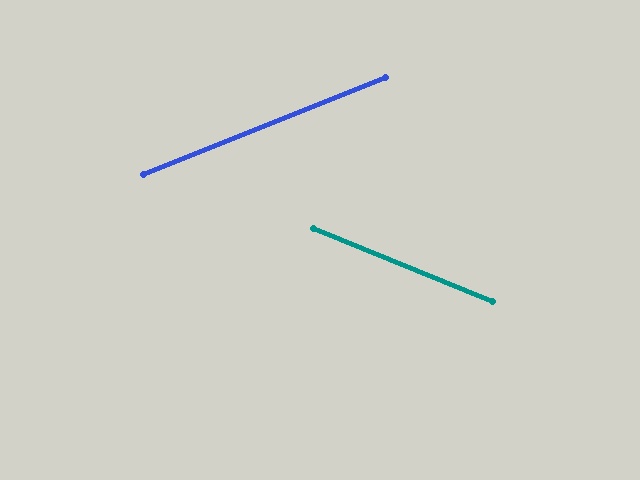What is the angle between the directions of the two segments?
Approximately 44 degrees.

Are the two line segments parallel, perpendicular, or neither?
Neither parallel nor perpendicular — they differ by about 44°.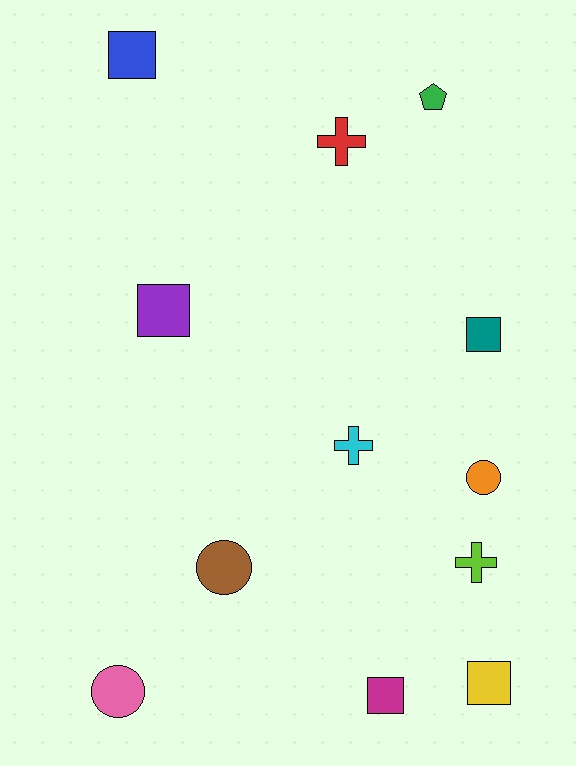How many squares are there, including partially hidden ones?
There are 5 squares.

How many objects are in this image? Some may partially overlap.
There are 12 objects.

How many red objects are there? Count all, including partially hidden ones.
There is 1 red object.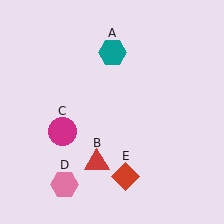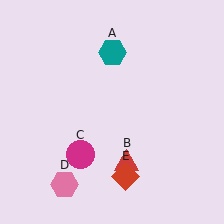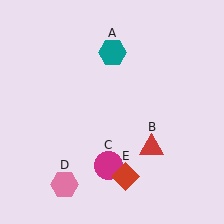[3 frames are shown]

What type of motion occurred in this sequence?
The red triangle (object B), magenta circle (object C) rotated counterclockwise around the center of the scene.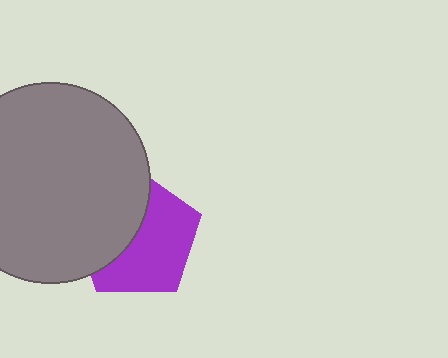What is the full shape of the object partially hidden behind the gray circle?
The partially hidden object is a purple pentagon.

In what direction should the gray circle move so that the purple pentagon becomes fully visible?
The gray circle should move left. That is the shortest direction to clear the overlap and leave the purple pentagon fully visible.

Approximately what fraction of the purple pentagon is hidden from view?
Roughly 43% of the purple pentagon is hidden behind the gray circle.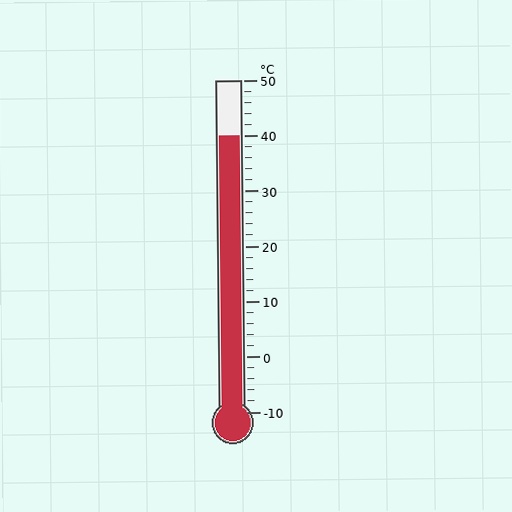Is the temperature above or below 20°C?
The temperature is above 20°C.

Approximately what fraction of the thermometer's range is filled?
The thermometer is filled to approximately 85% of its range.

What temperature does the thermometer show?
The thermometer shows approximately 40°C.